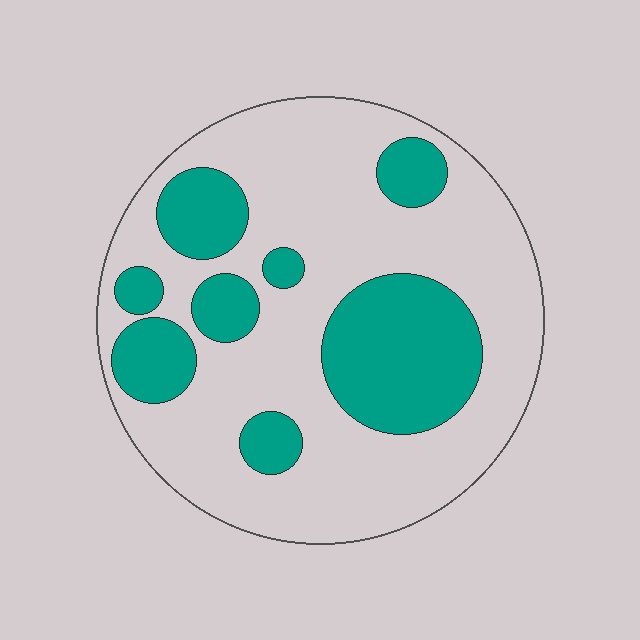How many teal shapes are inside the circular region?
8.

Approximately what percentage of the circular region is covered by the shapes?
Approximately 30%.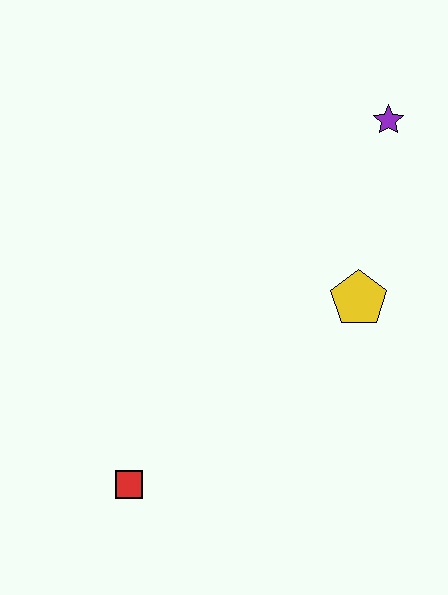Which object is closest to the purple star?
The yellow pentagon is closest to the purple star.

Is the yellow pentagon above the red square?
Yes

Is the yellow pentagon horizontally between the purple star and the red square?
Yes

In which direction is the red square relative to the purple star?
The red square is below the purple star.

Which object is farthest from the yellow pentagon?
The red square is farthest from the yellow pentagon.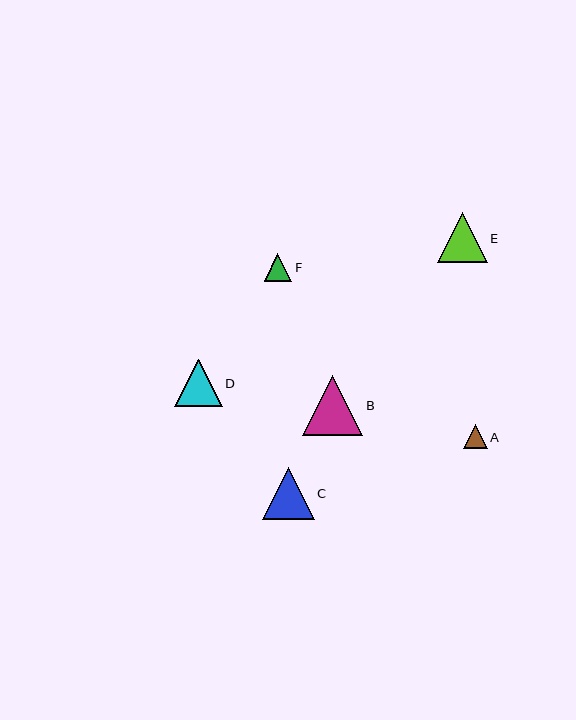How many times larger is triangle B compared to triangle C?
Triangle B is approximately 1.2 times the size of triangle C.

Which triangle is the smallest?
Triangle A is the smallest with a size of approximately 24 pixels.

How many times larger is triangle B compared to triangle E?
Triangle B is approximately 1.2 times the size of triangle E.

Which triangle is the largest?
Triangle B is the largest with a size of approximately 60 pixels.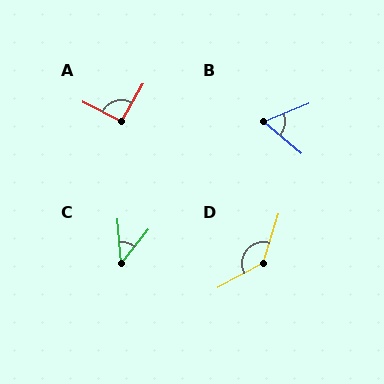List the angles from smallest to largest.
C (44°), B (62°), A (92°), D (135°).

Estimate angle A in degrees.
Approximately 92 degrees.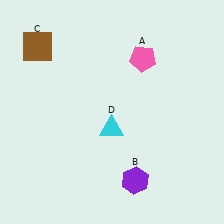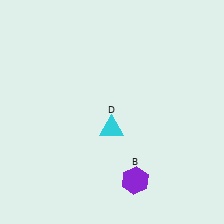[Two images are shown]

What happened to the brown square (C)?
The brown square (C) was removed in Image 2. It was in the top-left area of Image 1.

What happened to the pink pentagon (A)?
The pink pentagon (A) was removed in Image 2. It was in the top-right area of Image 1.